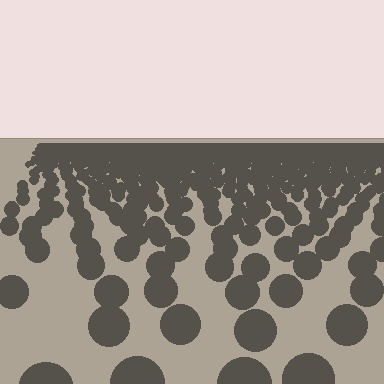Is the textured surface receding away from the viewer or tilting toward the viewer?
The surface is receding away from the viewer. Texture elements get smaller and denser toward the top.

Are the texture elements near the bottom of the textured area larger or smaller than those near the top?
Larger. Near the bottom, elements are closer to the viewer and appear at a bigger on-screen size.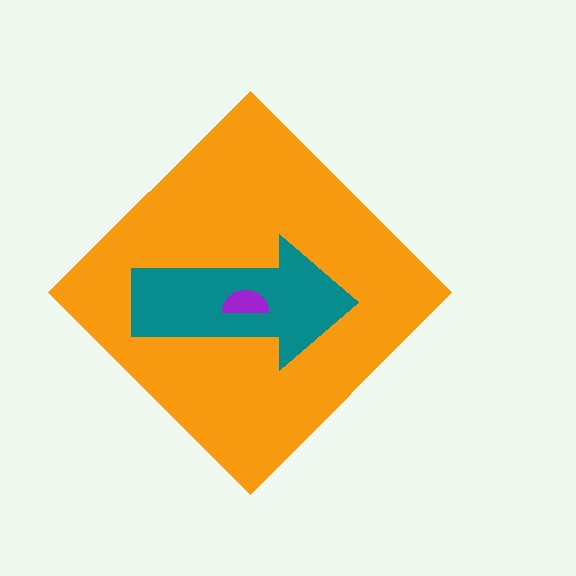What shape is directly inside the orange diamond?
The teal arrow.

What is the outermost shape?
The orange diamond.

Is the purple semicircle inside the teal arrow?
Yes.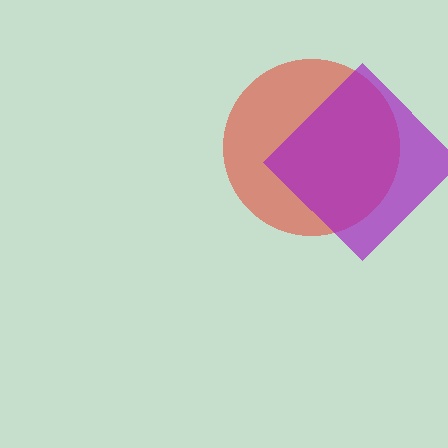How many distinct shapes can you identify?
There are 2 distinct shapes: a red circle, a purple diamond.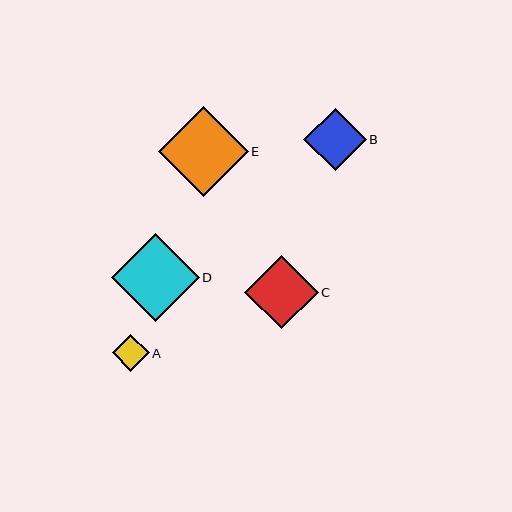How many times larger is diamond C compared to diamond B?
Diamond C is approximately 1.2 times the size of diamond B.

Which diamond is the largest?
Diamond E is the largest with a size of approximately 90 pixels.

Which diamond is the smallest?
Diamond A is the smallest with a size of approximately 37 pixels.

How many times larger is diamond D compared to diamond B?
Diamond D is approximately 1.4 times the size of diamond B.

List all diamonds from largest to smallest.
From largest to smallest: E, D, C, B, A.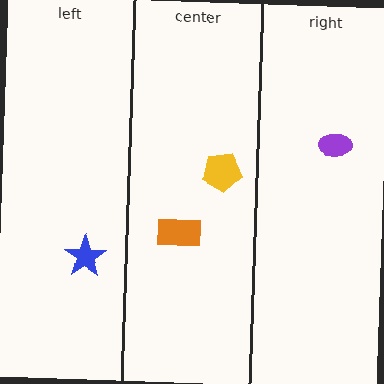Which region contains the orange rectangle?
The center region.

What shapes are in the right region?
The purple ellipse.